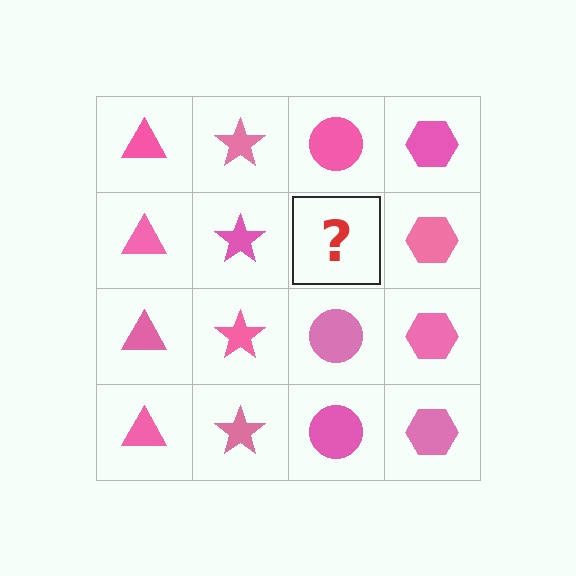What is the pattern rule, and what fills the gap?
The rule is that each column has a consistent shape. The gap should be filled with a pink circle.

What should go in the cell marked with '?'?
The missing cell should contain a pink circle.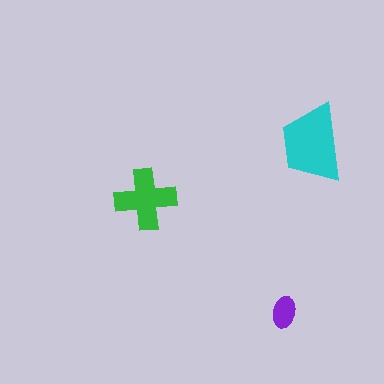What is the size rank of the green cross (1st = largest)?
2nd.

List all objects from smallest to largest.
The purple ellipse, the green cross, the cyan trapezoid.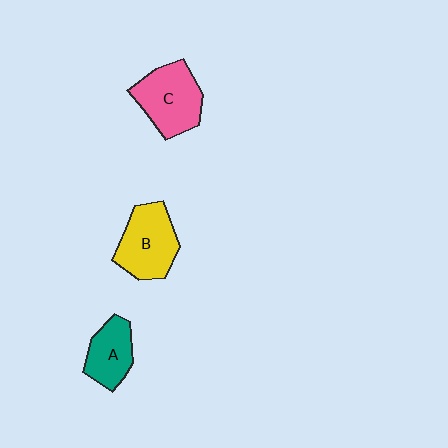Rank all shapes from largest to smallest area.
From largest to smallest: C (pink), B (yellow), A (teal).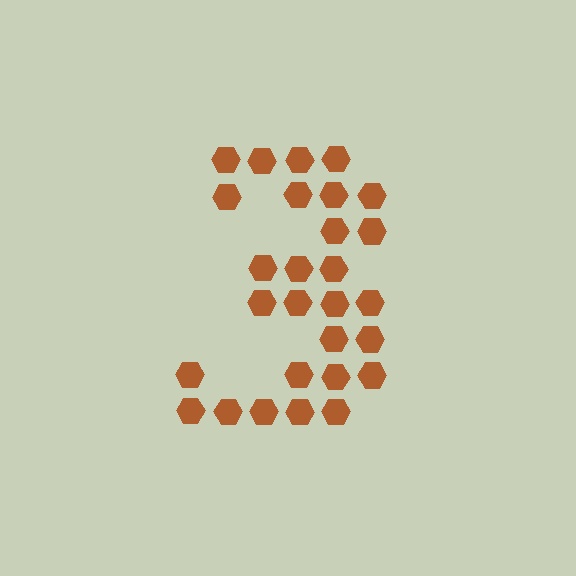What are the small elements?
The small elements are hexagons.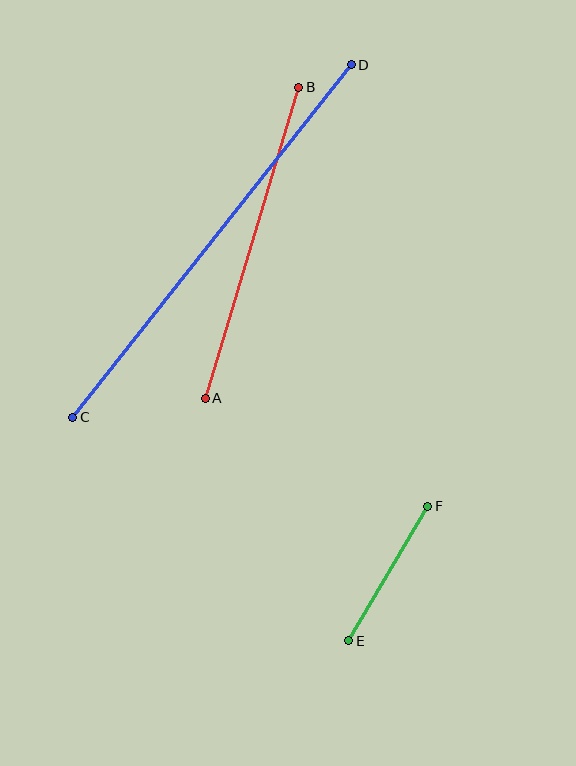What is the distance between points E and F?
The distance is approximately 156 pixels.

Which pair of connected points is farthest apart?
Points C and D are farthest apart.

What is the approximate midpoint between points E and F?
The midpoint is at approximately (388, 574) pixels.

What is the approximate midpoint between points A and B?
The midpoint is at approximately (252, 243) pixels.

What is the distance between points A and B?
The distance is approximately 325 pixels.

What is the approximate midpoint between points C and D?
The midpoint is at approximately (212, 241) pixels.